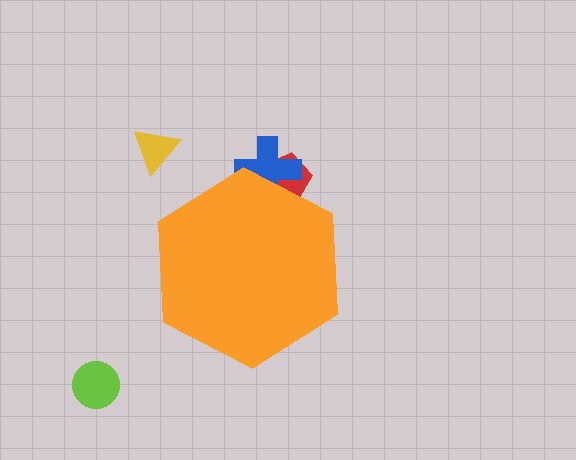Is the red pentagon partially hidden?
Yes, the red pentagon is partially hidden behind the orange hexagon.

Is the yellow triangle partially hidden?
No, the yellow triangle is fully visible.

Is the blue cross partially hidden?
Yes, the blue cross is partially hidden behind the orange hexagon.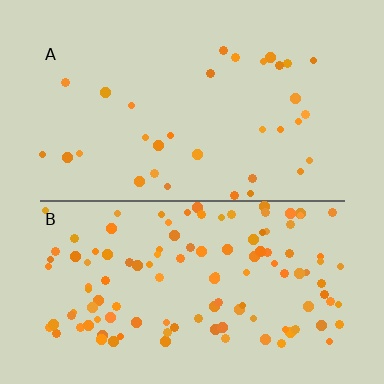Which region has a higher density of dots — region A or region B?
B (the bottom).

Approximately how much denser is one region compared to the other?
Approximately 3.6× — region B over region A.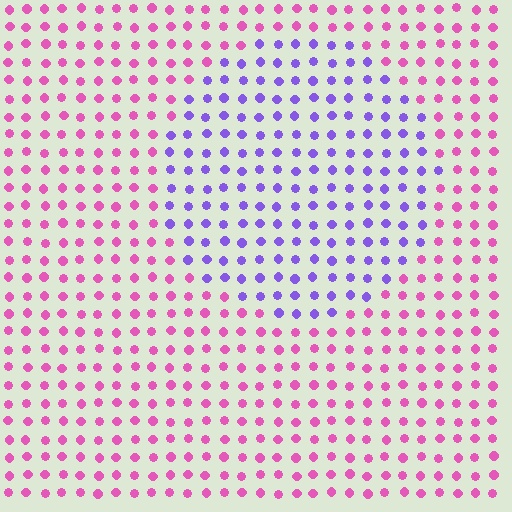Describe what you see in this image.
The image is filled with small pink elements in a uniform arrangement. A circle-shaped region is visible where the elements are tinted to a slightly different hue, forming a subtle color boundary.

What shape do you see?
I see a circle.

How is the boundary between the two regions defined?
The boundary is defined purely by a slight shift in hue (about 58 degrees). Spacing, size, and orientation are identical on both sides.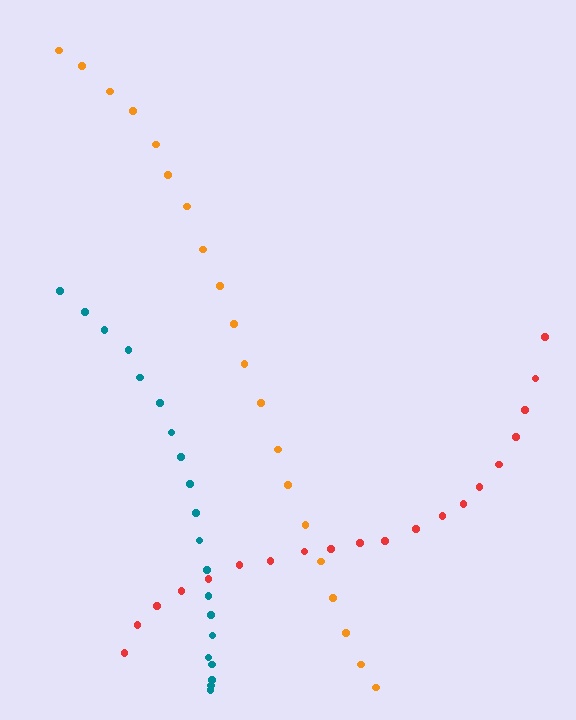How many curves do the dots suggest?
There are 3 distinct paths.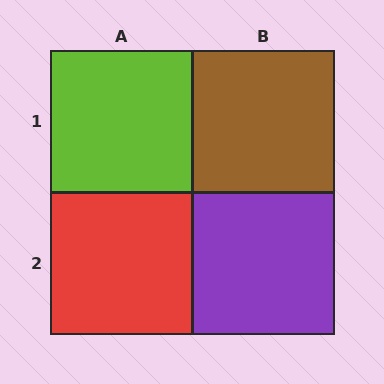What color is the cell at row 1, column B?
Brown.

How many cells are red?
1 cell is red.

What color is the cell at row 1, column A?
Lime.